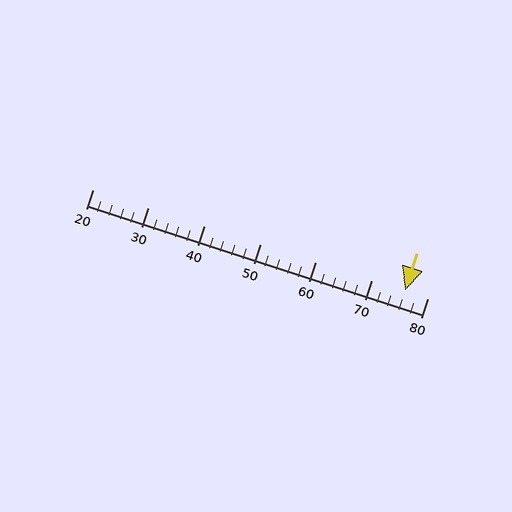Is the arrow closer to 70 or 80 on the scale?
The arrow is closer to 80.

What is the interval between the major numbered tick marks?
The major tick marks are spaced 10 units apart.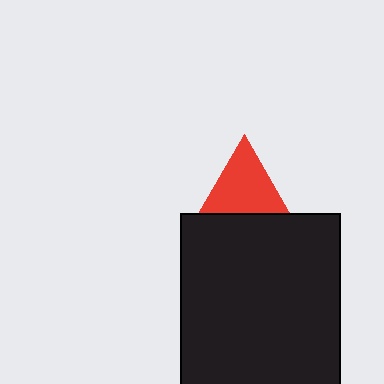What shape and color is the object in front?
The object in front is a black rectangle.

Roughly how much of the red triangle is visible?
About half of it is visible (roughly 64%).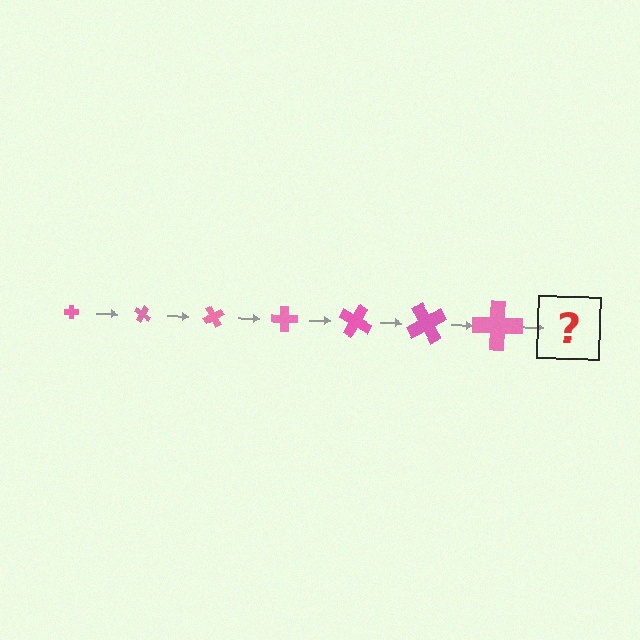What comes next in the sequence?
The next element should be a cross, larger than the previous one and rotated 210 degrees from the start.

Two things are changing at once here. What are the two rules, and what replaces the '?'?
The two rules are that the cross grows larger each step and it rotates 30 degrees each step. The '?' should be a cross, larger than the previous one and rotated 210 degrees from the start.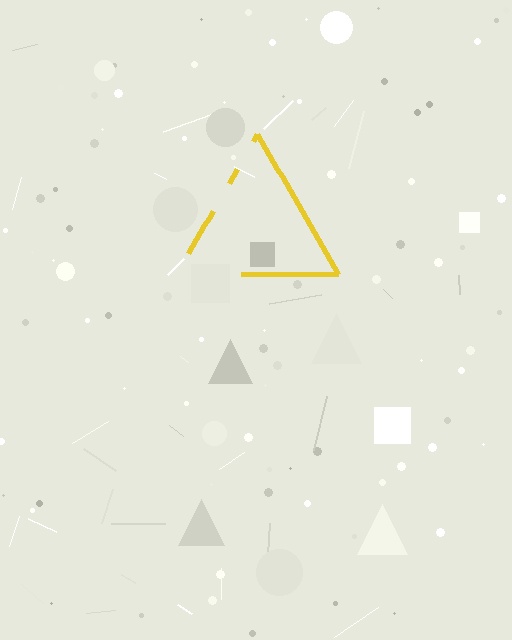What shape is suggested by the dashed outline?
The dashed outline suggests a triangle.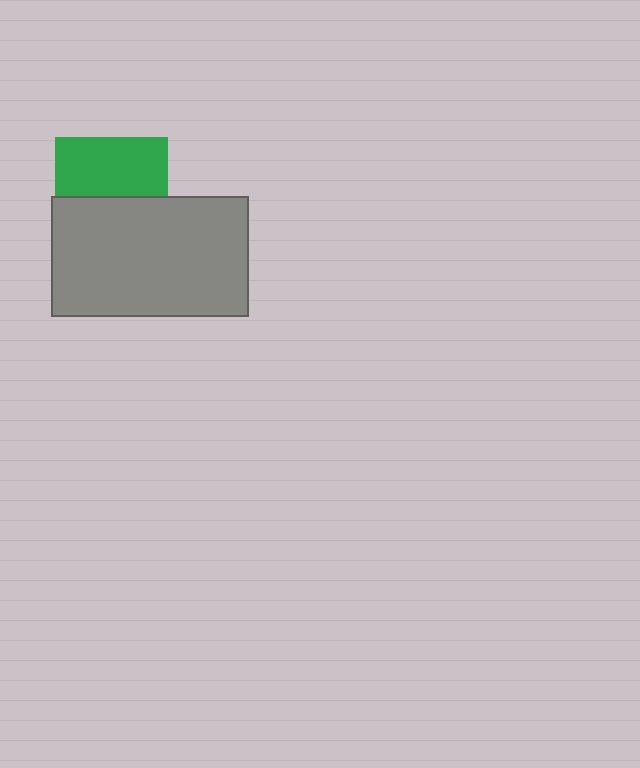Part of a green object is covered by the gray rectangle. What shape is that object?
It is a square.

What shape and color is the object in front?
The object in front is a gray rectangle.